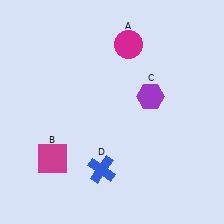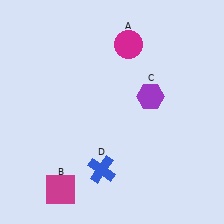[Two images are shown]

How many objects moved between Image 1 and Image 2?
1 object moved between the two images.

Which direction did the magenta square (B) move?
The magenta square (B) moved down.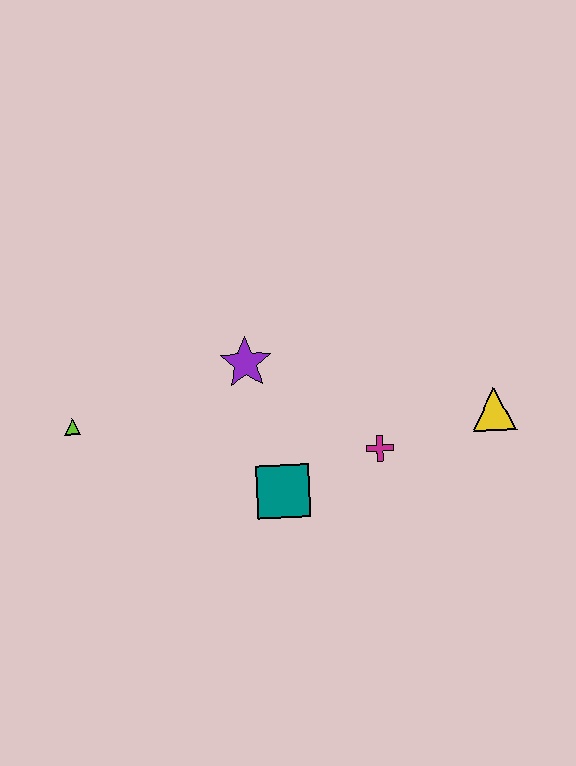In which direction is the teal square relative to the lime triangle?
The teal square is to the right of the lime triangle.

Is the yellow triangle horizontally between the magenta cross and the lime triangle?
No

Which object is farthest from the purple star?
The yellow triangle is farthest from the purple star.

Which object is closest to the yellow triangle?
The magenta cross is closest to the yellow triangle.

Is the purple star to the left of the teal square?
Yes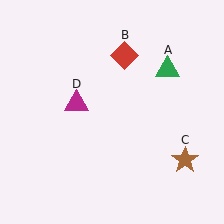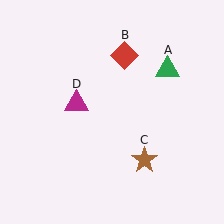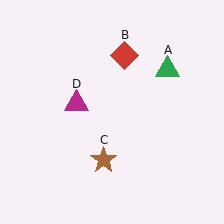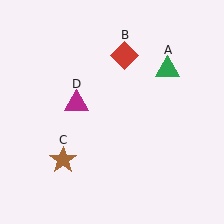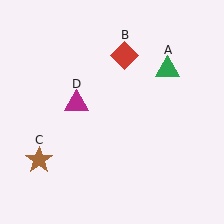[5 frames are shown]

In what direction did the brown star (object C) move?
The brown star (object C) moved left.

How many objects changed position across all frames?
1 object changed position: brown star (object C).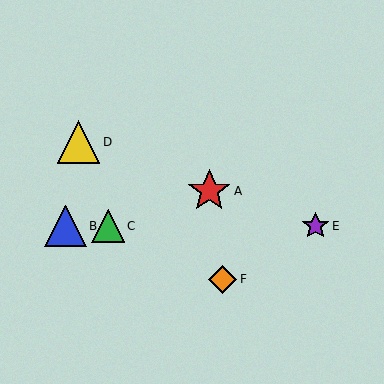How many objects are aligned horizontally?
3 objects (B, C, E) are aligned horizontally.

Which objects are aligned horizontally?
Objects B, C, E are aligned horizontally.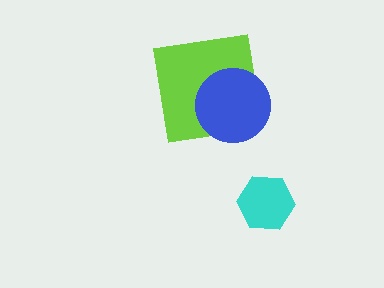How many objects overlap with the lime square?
1 object overlaps with the lime square.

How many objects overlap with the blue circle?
1 object overlaps with the blue circle.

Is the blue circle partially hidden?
No, no other shape covers it.